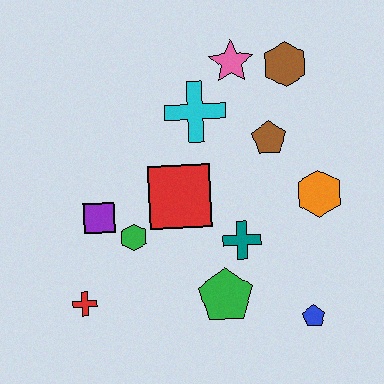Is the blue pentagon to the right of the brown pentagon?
Yes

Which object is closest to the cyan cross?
The pink star is closest to the cyan cross.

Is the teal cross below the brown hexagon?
Yes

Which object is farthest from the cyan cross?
The blue pentagon is farthest from the cyan cross.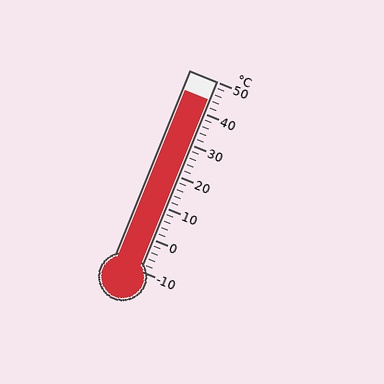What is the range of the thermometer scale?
The thermometer scale ranges from -10°C to 50°C.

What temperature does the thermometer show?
The thermometer shows approximately 44°C.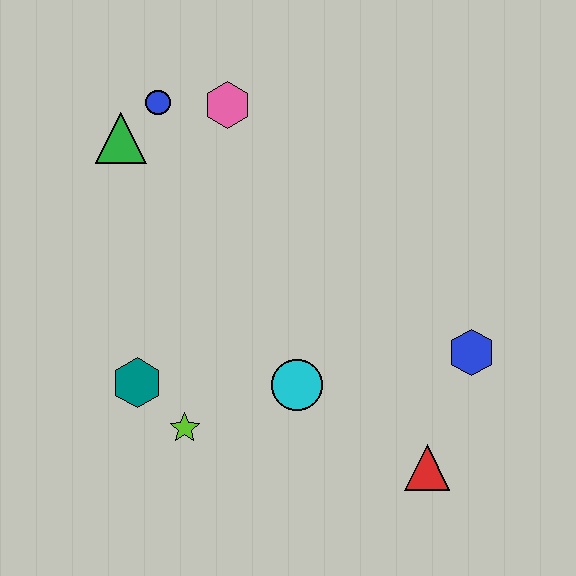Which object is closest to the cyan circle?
The lime star is closest to the cyan circle.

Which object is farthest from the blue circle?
The red triangle is farthest from the blue circle.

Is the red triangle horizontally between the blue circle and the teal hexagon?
No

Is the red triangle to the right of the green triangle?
Yes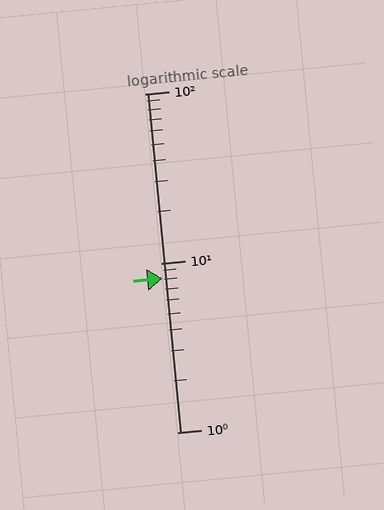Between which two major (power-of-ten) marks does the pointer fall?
The pointer is between 1 and 10.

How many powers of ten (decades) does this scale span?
The scale spans 2 decades, from 1 to 100.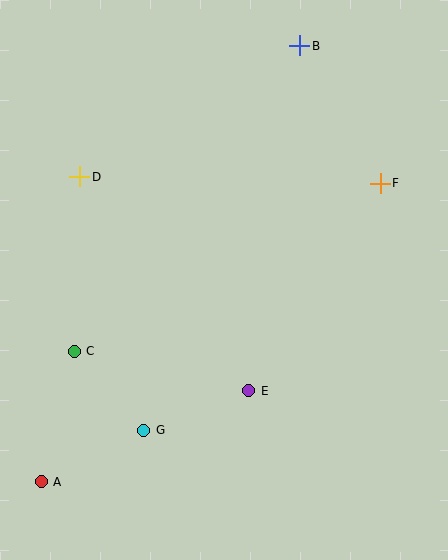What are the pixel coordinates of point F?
Point F is at (380, 183).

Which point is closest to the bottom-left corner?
Point A is closest to the bottom-left corner.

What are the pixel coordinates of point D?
Point D is at (80, 177).